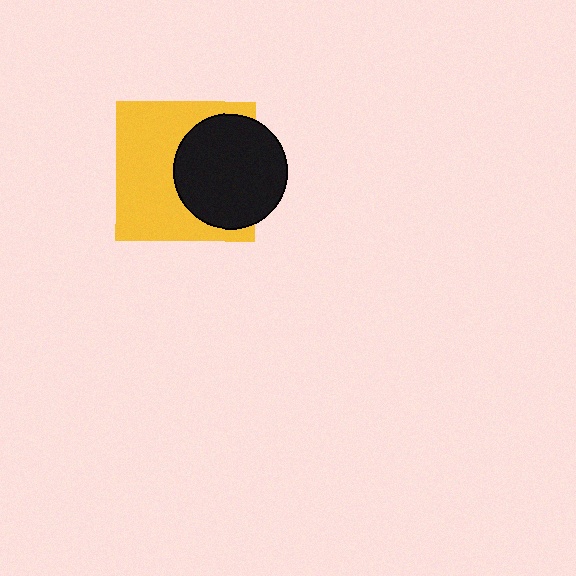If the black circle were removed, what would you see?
You would see the complete yellow square.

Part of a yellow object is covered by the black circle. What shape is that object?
It is a square.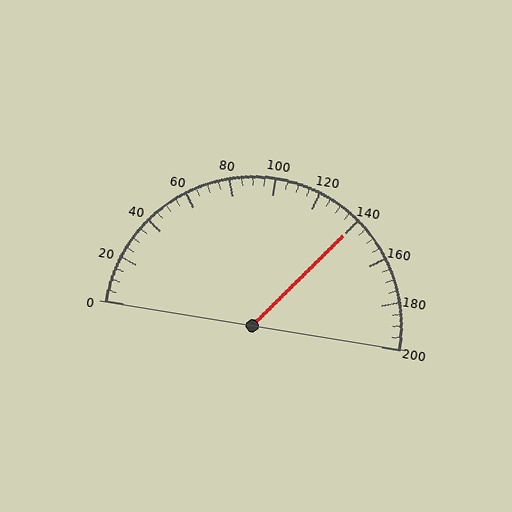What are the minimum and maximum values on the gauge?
The gauge ranges from 0 to 200.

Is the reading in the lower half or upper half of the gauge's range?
The reading is in the upper half of the range (0 to 200).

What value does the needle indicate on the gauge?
The needle indicates approximately 140.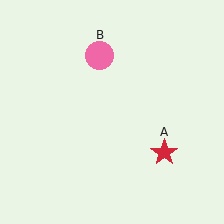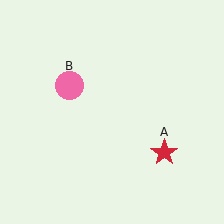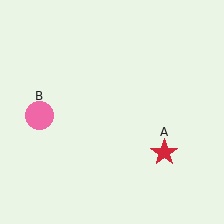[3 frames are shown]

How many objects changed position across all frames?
1 object changed position: pink circle (object B).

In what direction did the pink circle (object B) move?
The pink circle (object B) moved down and to the left.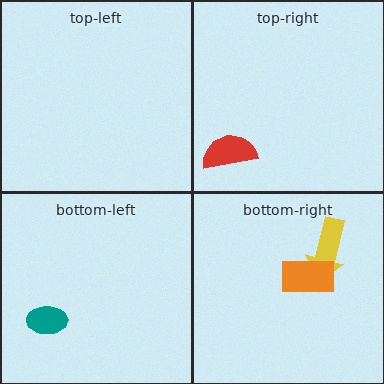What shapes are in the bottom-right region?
The yellow arrow, the orange rectangle.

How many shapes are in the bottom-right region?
2.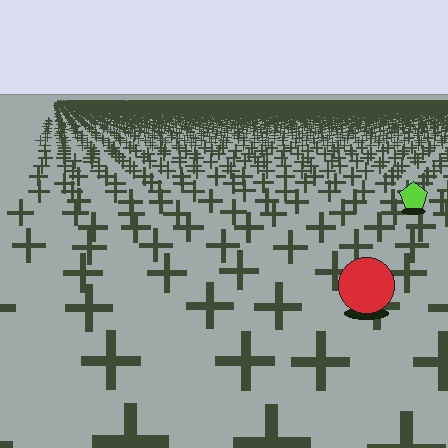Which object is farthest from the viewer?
The lime pentagon is farthest from the viewer. It appears smaller and the ground texture around it is denser.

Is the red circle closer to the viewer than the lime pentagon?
Yes. The red circle is closer — you can tell from the texture gradient: the ground texture is coarser near it.